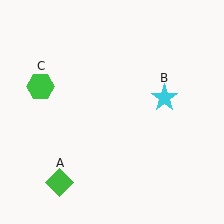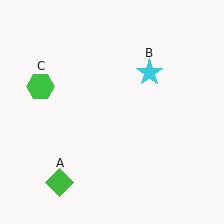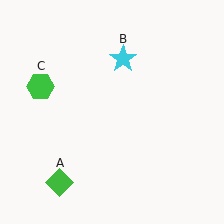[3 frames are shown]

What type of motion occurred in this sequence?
The cyan star (object B) rotated counterclockwise around the center of the scene.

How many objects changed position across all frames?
1 object changed position: cyan star (object B).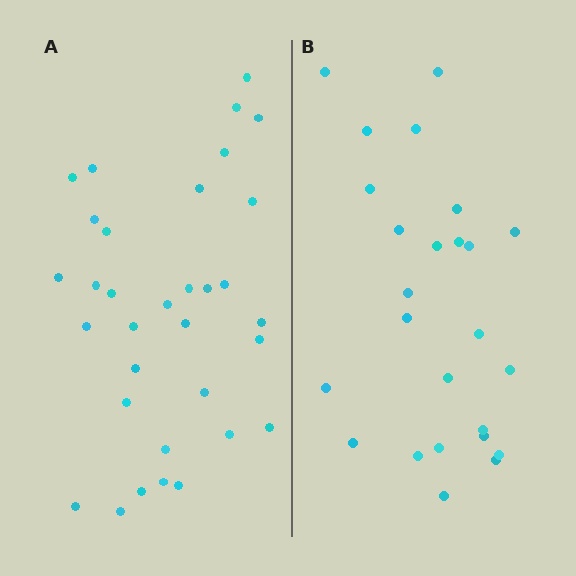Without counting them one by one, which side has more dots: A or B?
Region A (the left region) has more dots.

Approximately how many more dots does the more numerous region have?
Region A has roughly 8 or so more dots than region B.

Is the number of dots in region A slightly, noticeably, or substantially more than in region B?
Region A has noticeably more, but not dramatically so. The ratio is roughly 1.3 to 1.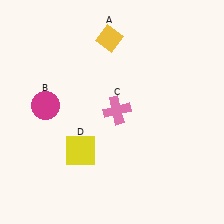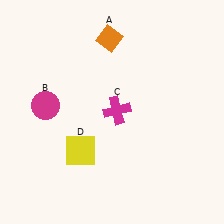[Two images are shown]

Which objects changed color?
A changed from yellow to orange. C changed from pink to magenta.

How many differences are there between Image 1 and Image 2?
There are 2 differences between the two images.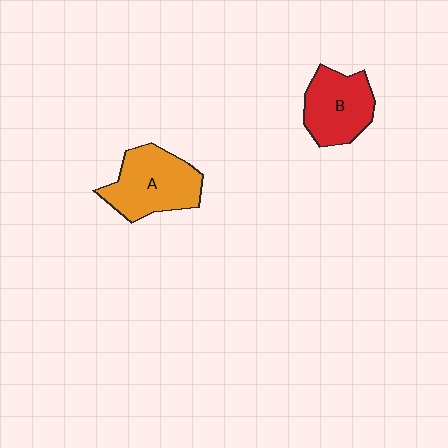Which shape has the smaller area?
Shape B (red).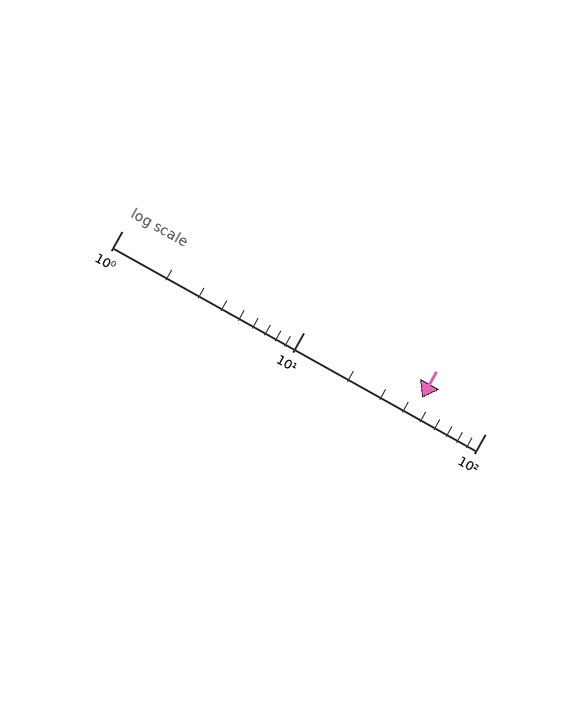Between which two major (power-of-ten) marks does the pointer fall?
The pointer is between 10 and 100.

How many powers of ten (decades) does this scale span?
The scale spans 2 decades, from 1 to 100.